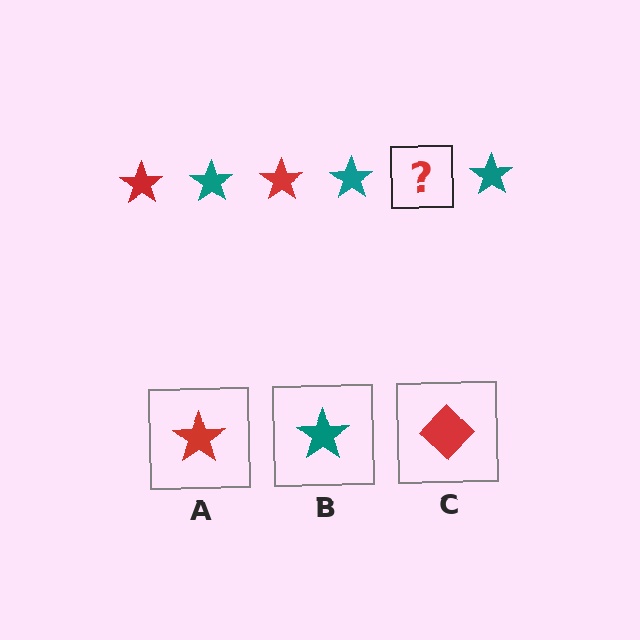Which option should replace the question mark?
Option A.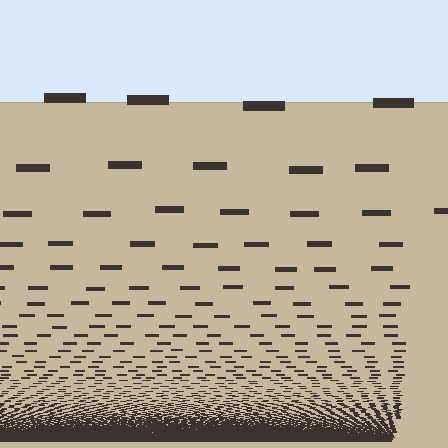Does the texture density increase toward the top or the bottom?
Density increases toward the bottom.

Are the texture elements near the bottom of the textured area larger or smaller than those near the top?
Smaller. The gradient is inverted — elements near the bottom are smaller and denser.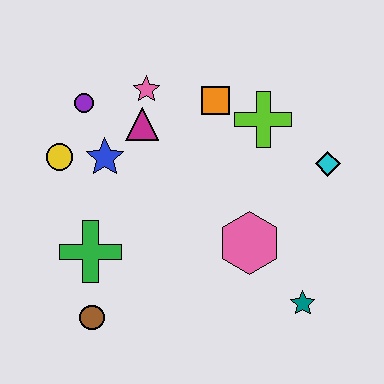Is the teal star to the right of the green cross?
Yes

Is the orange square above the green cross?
Yes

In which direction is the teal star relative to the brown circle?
The teal star is to the right of the brown circle.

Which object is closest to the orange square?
The lime cross is closest to the orange square.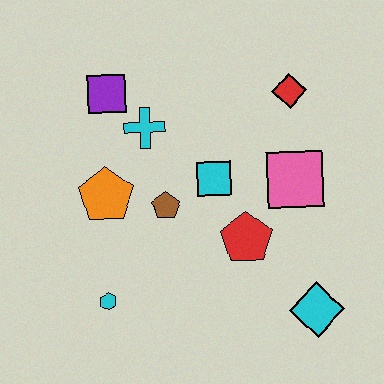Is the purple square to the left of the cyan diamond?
Yes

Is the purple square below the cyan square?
No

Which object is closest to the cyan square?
The brown pentagon is closest to the cyan square.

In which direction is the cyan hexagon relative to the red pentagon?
The cyan hexagon is to the left of the red pentagon.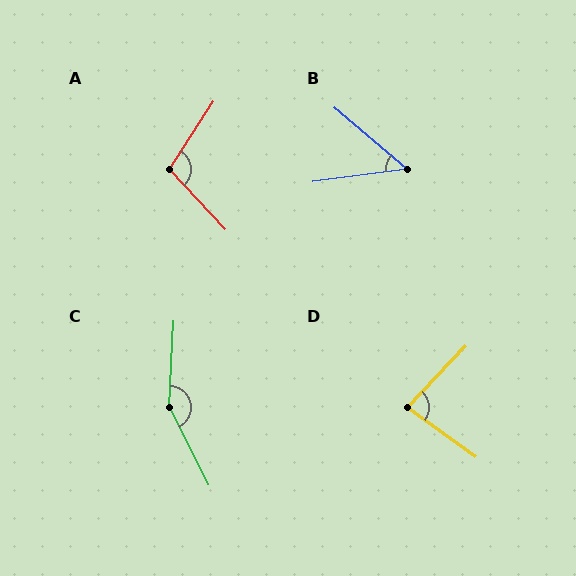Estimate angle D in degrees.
Approximately 83 degrees.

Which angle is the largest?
C, at approximately 151 degrees.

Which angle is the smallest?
B, at approximately 48 degrees.